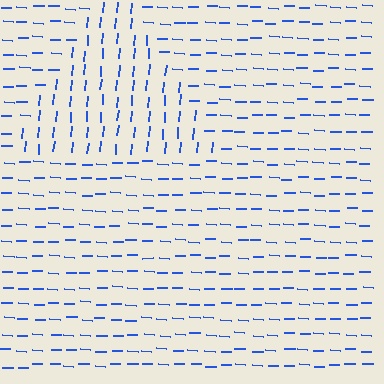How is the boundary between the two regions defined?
The boundary is defined purely by a change in line orientation (approximately 88 degrees difference). All lines are the same color and thickness.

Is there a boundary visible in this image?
Yes, there is a texture boundary formed by a change in line orientation.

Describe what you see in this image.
The image is filled with small blue line segments. A triangle region in the image has lines oriented differently from the surrounding lines, creating a visible texture boundary.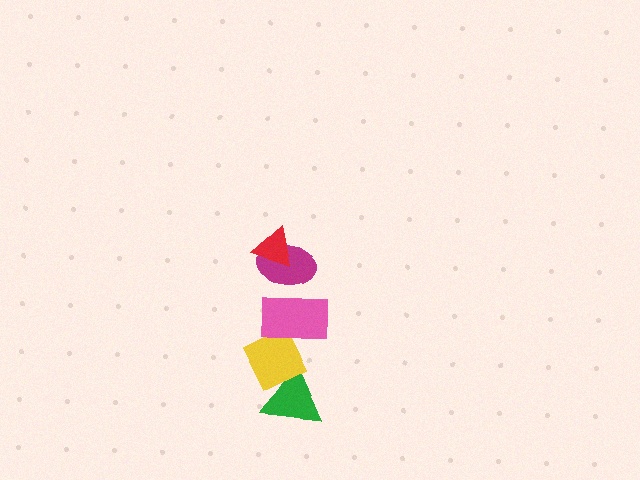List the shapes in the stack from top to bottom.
From top to bottom: the red triangle, the magenta ellipse, the pink rectangle, the yellow diamond, the green triangle.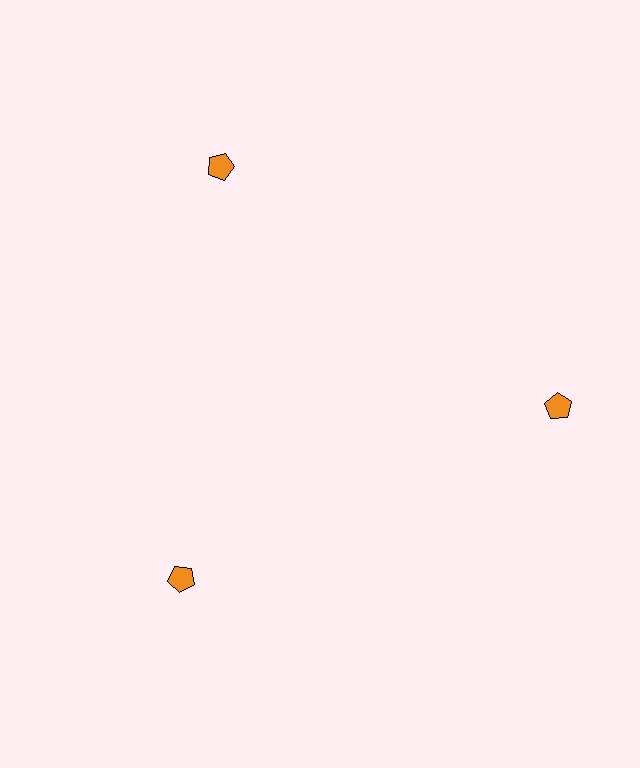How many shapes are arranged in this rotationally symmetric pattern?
There are 3 shapes, arranged in 3 groups of 1.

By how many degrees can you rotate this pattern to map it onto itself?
The pattern maps onto itself every 120 degrees of rotation.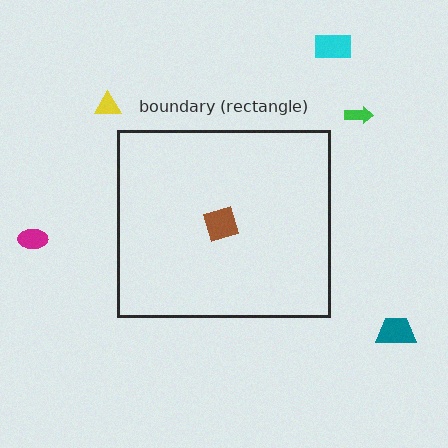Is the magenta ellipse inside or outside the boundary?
Outside.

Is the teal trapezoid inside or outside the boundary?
Outside.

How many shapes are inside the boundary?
1 inside, 5 outside.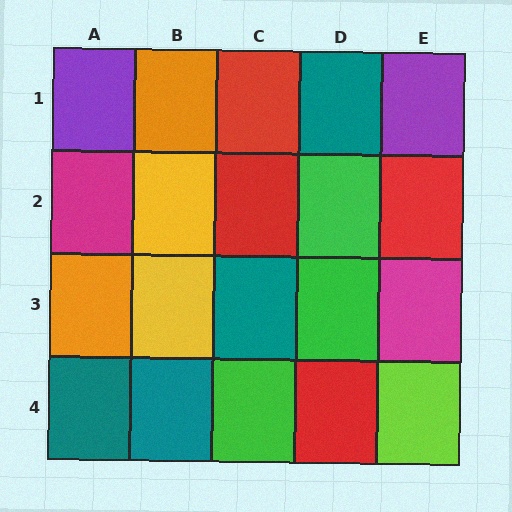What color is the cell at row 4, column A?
Teal.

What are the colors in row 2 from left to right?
Magenta, yellow, red, green, red.